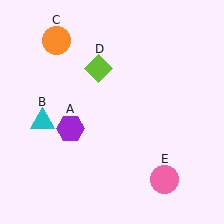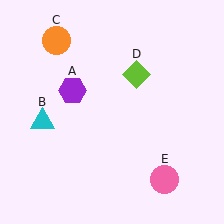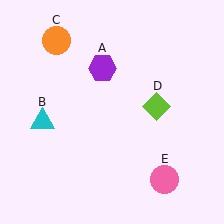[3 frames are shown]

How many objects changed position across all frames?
2 objects changed position: purple hexagon (object A), lime diamond (object D).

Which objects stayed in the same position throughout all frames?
Cyan triangle (object B) and orange circle (object C) and pink circle (object E) remained stationary.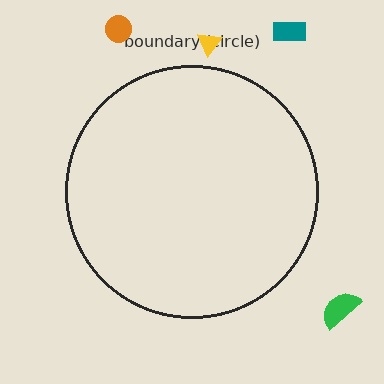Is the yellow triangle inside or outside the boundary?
Outside.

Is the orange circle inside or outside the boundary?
Outside.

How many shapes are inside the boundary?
0 inside, 4 outside.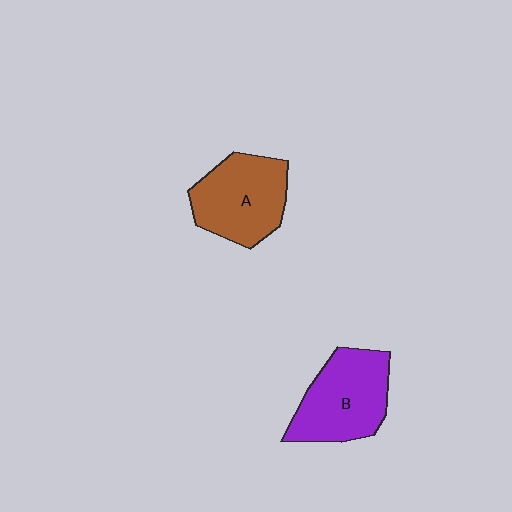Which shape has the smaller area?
Shape A (brown).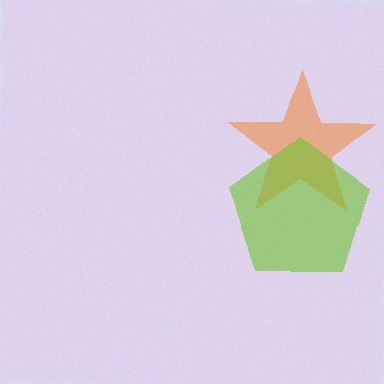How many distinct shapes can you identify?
There are 2 distinct shapes: an orange star, a lime pentagon.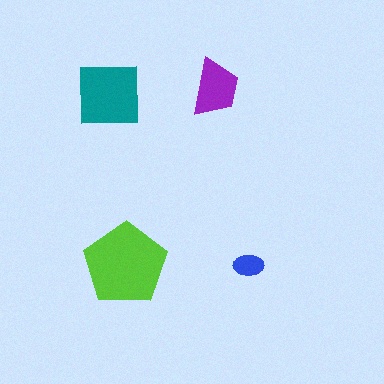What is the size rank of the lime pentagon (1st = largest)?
1st.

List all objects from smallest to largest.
The blue ellipse, the purple trapezoid, the teal square, the lime pentagon.